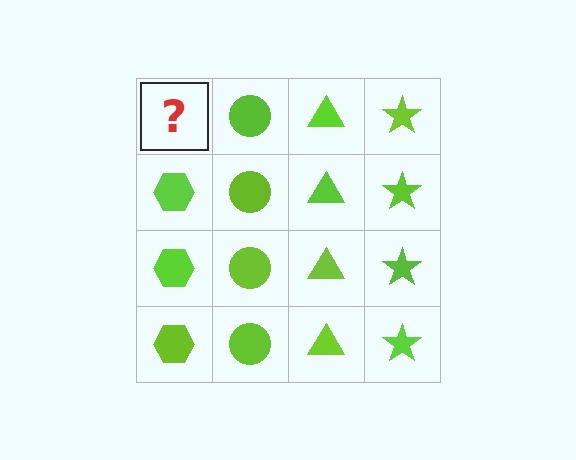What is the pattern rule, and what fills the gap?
The rule is that each column has a consistent shape. The gap should be filled with a lime hexagon.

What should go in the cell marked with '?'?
The missing cell should contain a lime hexagon.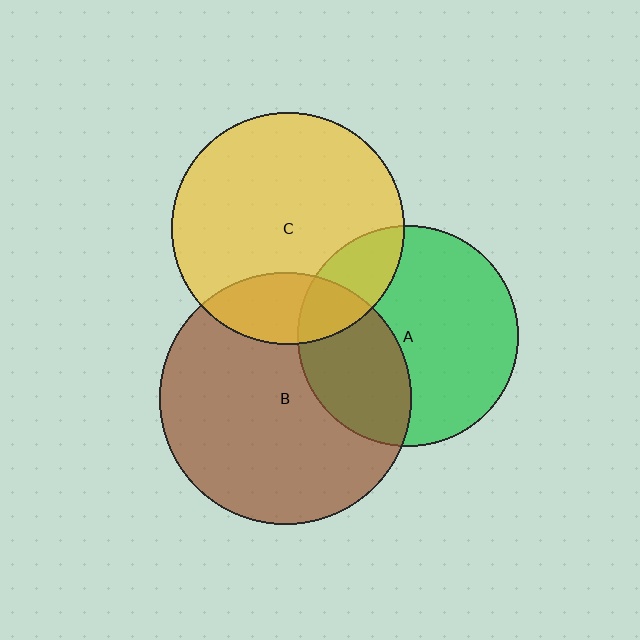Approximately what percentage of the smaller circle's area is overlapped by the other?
Approximately 20%.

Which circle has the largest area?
Circle B (brown).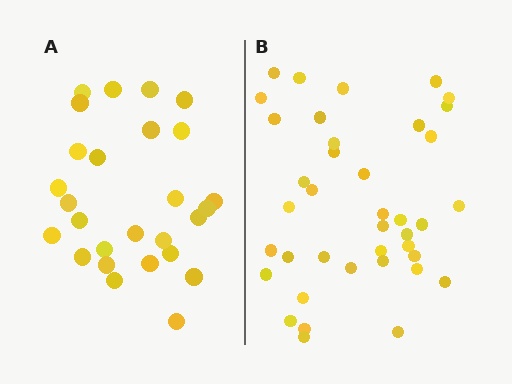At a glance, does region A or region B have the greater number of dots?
Region B (the right region) has more dots.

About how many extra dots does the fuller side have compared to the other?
Region B has roughly 12 or so more dots than region A.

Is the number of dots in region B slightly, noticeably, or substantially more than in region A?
Region B has noticeably more, but not dramatically so. The ratio is roughly 1.4 to 1.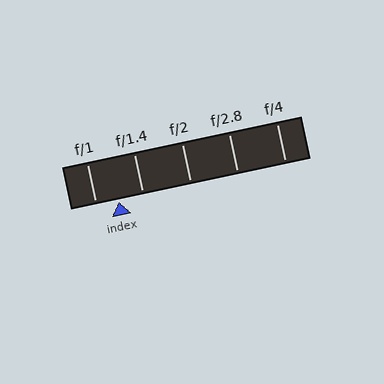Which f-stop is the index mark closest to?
The index mark is closest to f/1.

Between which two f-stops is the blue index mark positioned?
The index mark is between f/1 and f/1.4.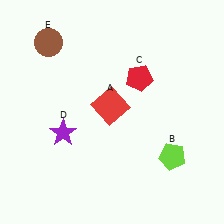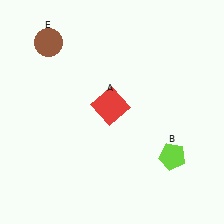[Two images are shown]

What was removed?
The purple star (D), the red pentagon (C) were removed in Image 2.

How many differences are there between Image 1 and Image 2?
There are 2 differences between the two images.